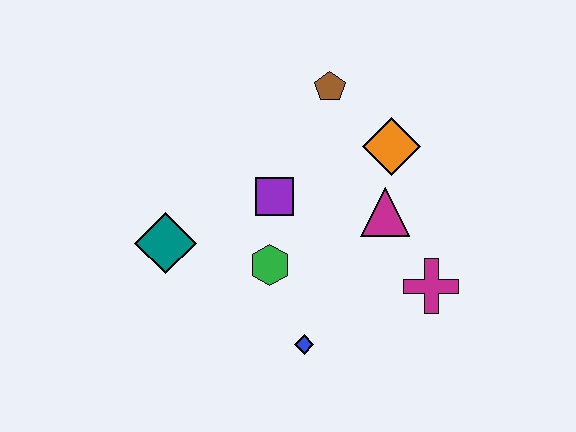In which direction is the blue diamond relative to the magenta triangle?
The blue diamond is below the magenta triangle.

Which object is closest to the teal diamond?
The green hexagon is closest to the teal diamond.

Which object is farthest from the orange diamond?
The teal diamond is farthest from the orange diamond.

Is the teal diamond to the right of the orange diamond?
No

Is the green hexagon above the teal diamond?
No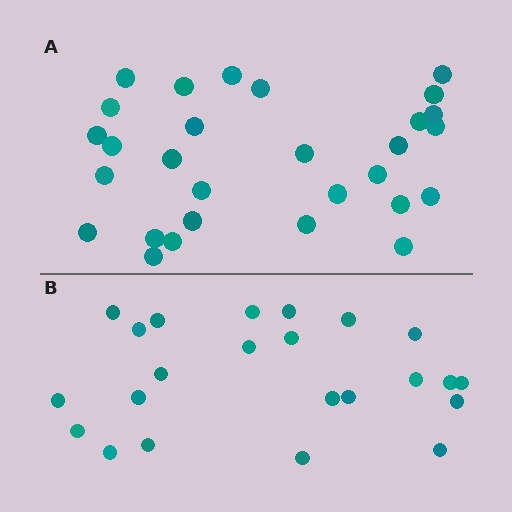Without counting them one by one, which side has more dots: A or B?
Region A (the top region) has more dots.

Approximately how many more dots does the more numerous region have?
Region A has about 6 more dots than region B.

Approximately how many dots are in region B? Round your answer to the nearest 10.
About 20 dots. (The exact count is 23, which rounds to 20.)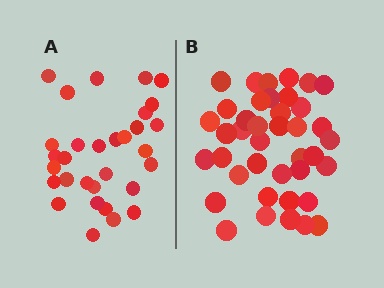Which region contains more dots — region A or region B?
Region B (the right region) has more dots.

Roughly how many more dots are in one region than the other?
Region B has roughly 8 or so more dots than region A.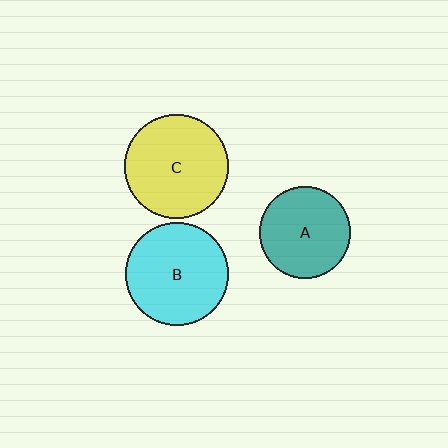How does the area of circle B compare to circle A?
Approximately 1.3 times.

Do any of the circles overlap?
No, none of the circles overlap.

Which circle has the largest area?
Circle C (yellow).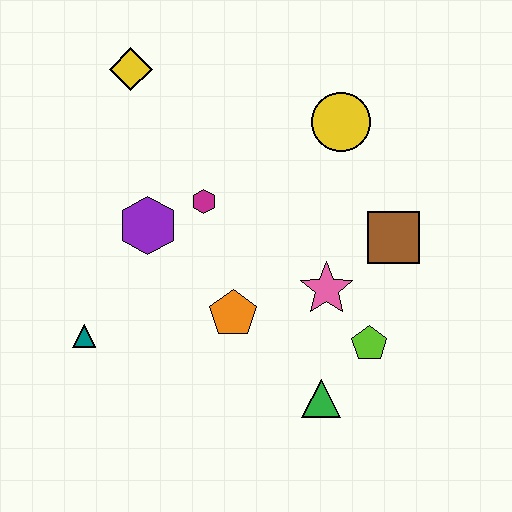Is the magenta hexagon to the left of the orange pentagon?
Yes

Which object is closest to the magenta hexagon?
The purple hexagon is closest to the magenta hexagon.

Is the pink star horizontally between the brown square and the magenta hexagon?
Yes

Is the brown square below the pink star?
No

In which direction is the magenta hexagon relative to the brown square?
The magenta hexagon is to the left of the brown square.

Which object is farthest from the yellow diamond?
The green triangle is farthest from the yellow diamond.